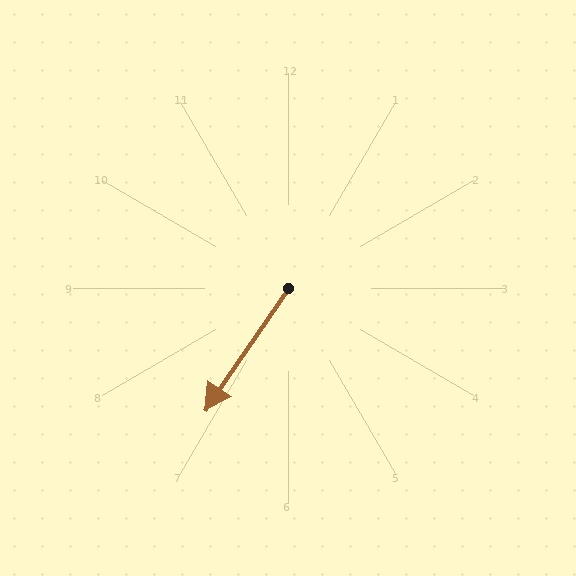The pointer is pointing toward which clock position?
Roughly 7 o'clock.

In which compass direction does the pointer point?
Southwest.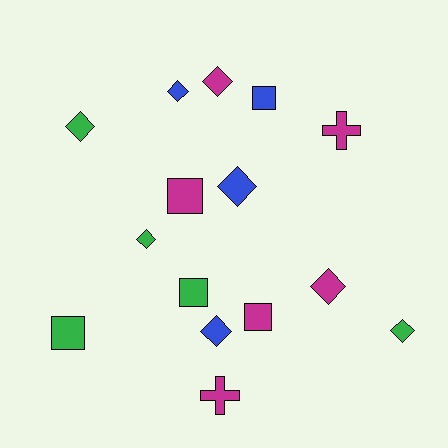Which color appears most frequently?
Magenta, with 6 objects.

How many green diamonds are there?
There are 3 green diamonds.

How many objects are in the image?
There are 15 objects.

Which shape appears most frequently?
Diamond, with 8 objects.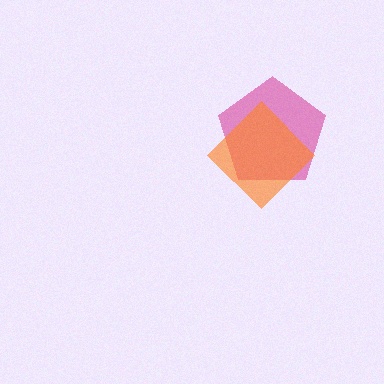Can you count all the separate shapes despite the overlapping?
Yes, there are 2 separate shapes.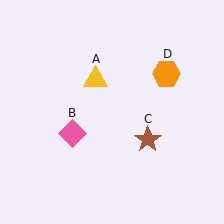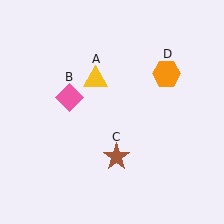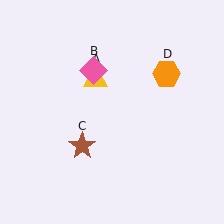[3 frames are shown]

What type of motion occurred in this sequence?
The pink diamond (object B), brown star (object C) rotated clockwise around the center of the scene.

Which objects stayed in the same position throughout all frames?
Yellow triangle (object A) and orange hexagon (object D) remained stationary.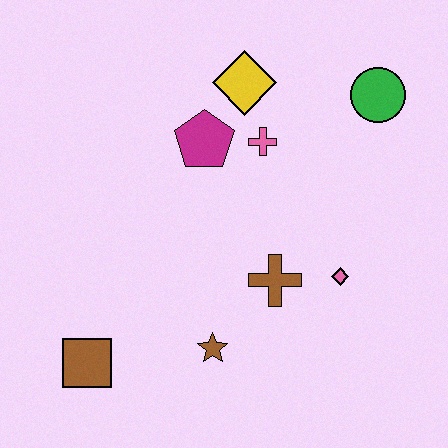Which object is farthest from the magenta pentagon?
The brown square is farthest from the magenta pentagon.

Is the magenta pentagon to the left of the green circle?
Yes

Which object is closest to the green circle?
The pink cross is closest to the green circle.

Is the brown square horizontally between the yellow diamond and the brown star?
No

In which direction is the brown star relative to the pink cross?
The brown star is below the pink cross.